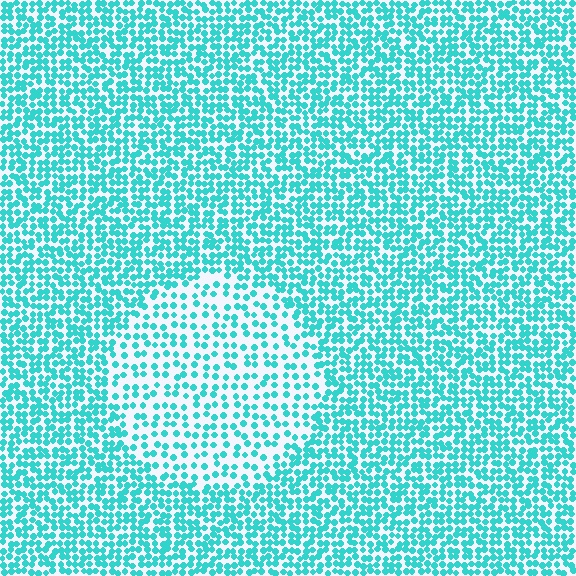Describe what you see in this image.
The image contains small cyan elements arranged at two different densities. A circle-shaped region is visible where the elements are less densely packed than the surrounding area.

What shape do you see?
I see a circle.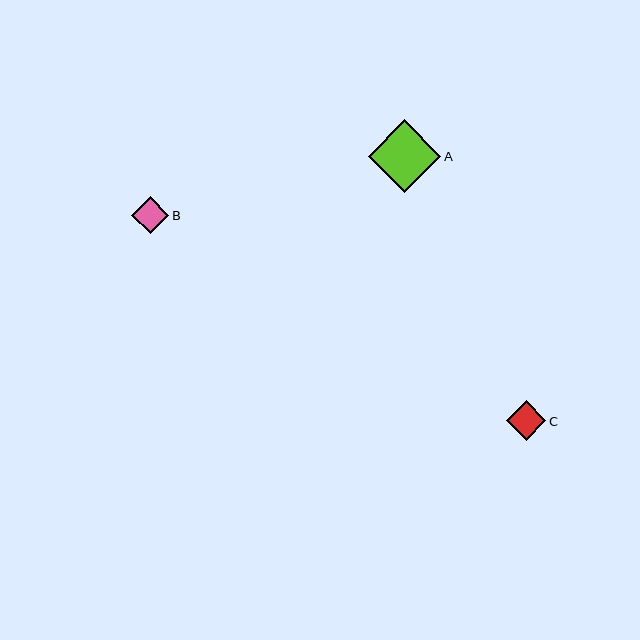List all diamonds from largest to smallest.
From largest to smallest: A, C, B.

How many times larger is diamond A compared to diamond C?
Diamond A is approximately 1.8 times the size of diamond C.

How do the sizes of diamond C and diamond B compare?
Diamond C and diamond B are approximately the same size.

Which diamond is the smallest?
Diamond B is the smallest with a size of approximately 37 pixels.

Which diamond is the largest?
Diamond A is the largest with a size of approximately 72 pixels.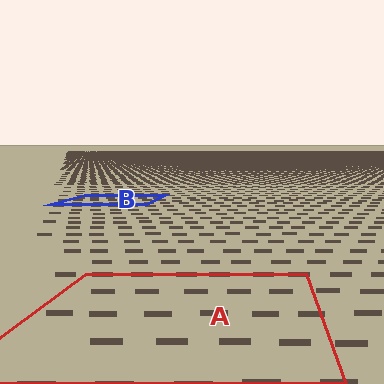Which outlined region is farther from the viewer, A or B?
Region B is farther from the viewer — the texture elements inside it appear smaller and more densely packed.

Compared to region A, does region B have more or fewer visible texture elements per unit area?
Region B has more texture elements per unit area — they are packed more densely because it is farther away.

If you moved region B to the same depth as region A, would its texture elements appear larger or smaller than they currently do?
They would appear larger. At a closer depth, the same texture elements are projected at a bigger on-screen size.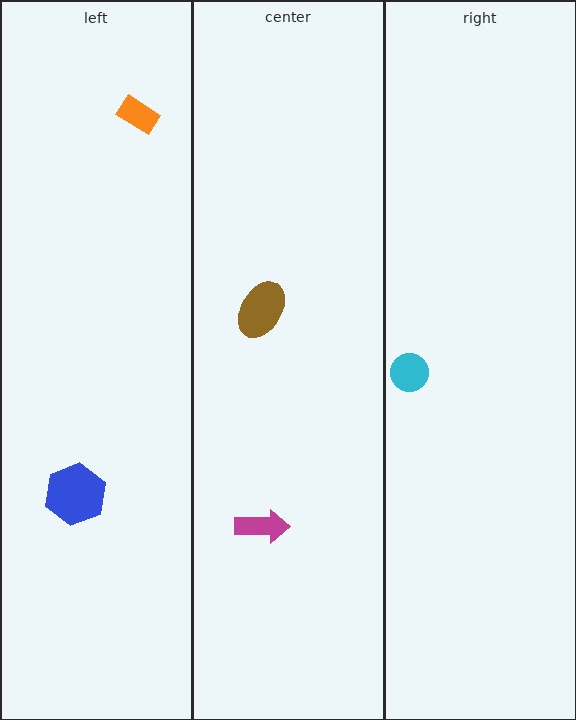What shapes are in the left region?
The orange rectangle, the blue hexagon.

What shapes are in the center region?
The magenta arrow, the brown ellipse.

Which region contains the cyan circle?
The right region.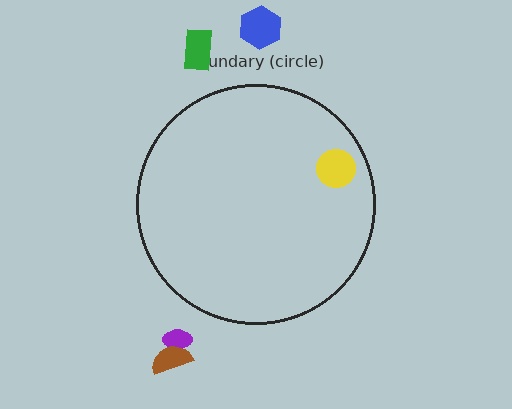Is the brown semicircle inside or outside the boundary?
Outside.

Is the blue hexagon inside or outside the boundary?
Outside.